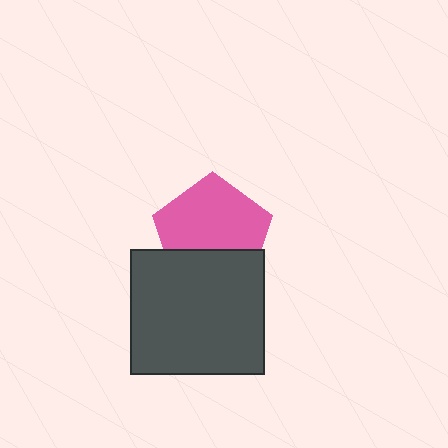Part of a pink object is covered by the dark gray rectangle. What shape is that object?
It is a pentagon.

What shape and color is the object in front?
The object in front is a dark gray rectangle.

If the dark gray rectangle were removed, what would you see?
You would see the complete pink pentagon.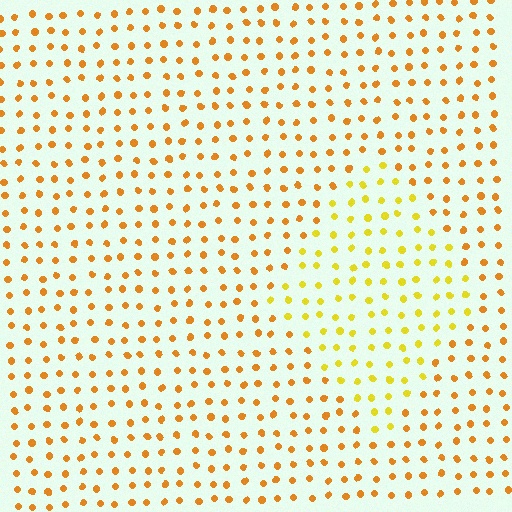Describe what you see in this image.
The image is filled with small orange elements in a uniform arrangement. A diamond-shaped region is visible where the elements are tinted to a slightly different hue, forming a subtle color boundary.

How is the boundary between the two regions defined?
The boundary is defined purely by a slight shift in hue (about 26 degrees). Spacing, size, and orientation are identical on both sides.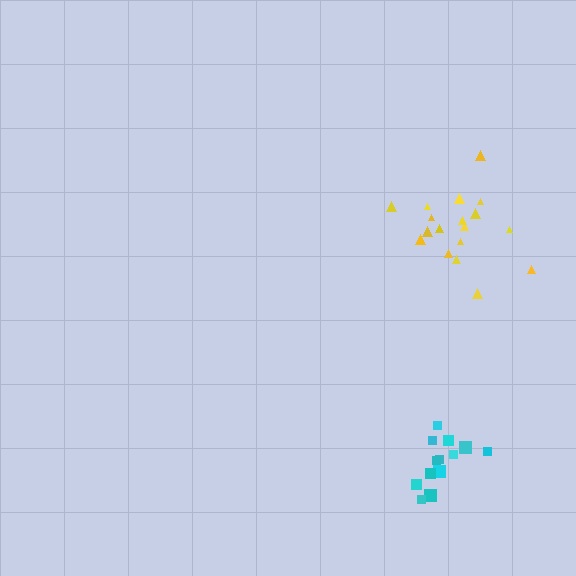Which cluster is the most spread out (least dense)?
Yellow.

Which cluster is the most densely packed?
Cyan.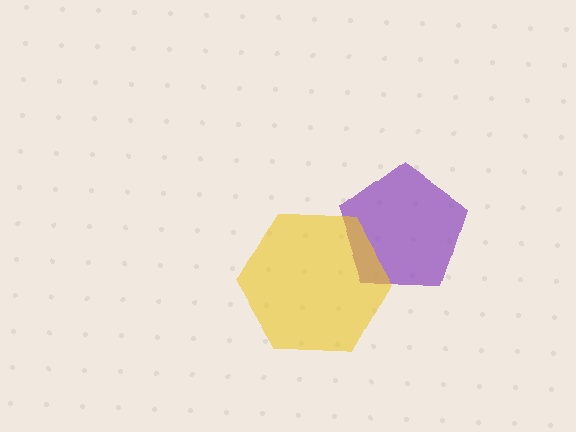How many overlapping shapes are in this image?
There are 2 overlapping shapes in the image.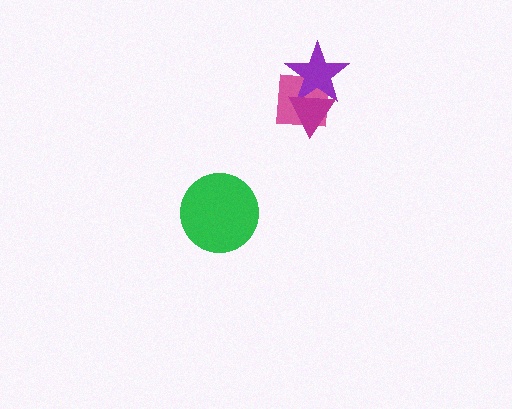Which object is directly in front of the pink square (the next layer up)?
The purple star is directly in front of the pink square.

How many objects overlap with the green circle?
0 objects overlap with the green circle.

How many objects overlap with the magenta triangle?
2 objects overlap with the magenta triangle.